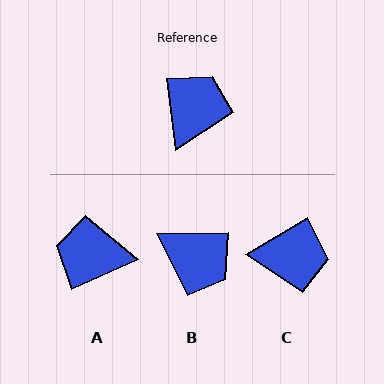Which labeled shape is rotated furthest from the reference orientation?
A, about 107 degrees away.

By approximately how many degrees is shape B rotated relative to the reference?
Approximately 96 degrees clockwise.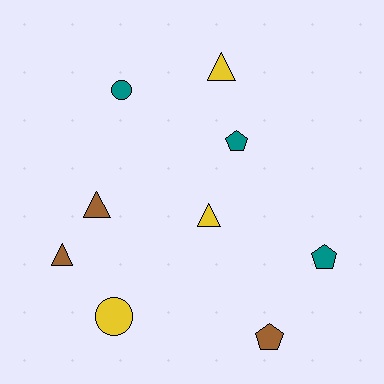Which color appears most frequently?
Teal, with 3 objects.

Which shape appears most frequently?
Triangle, with 4 objects.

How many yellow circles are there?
There is 1 yellow circle.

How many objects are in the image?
There are 9 objects.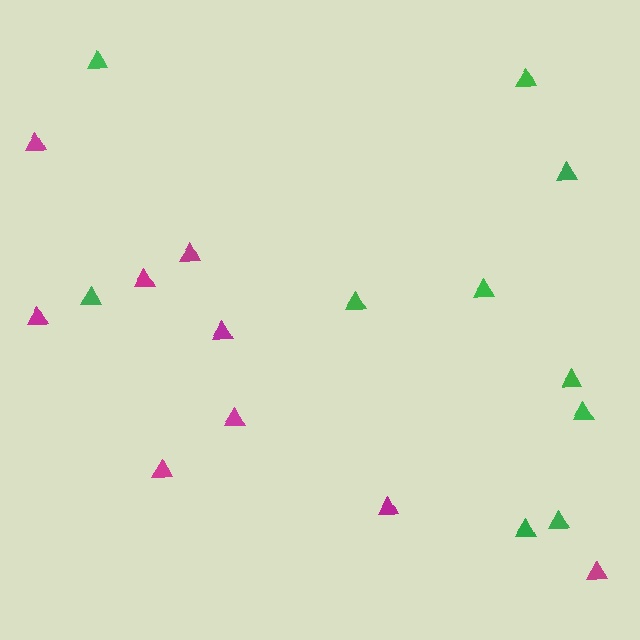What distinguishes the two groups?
There are 2 groups: one group of green triangles (10) and one group of magenta triangles (9).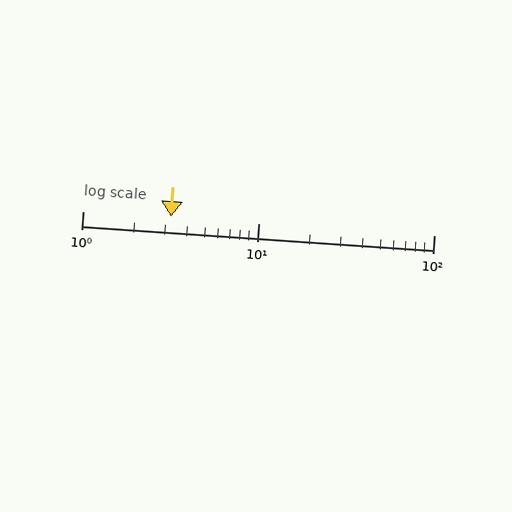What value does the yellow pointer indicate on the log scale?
The pointer indicates approximately 3.2.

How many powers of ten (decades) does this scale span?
The scale spans 2 decades, from 1 to 100.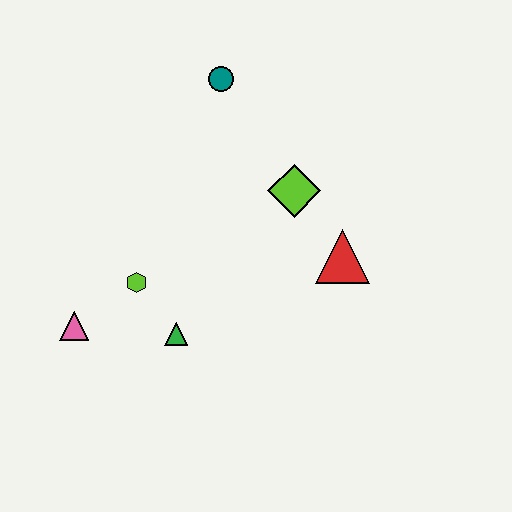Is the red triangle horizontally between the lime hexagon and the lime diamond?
No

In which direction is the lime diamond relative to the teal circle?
The lime diamond is below the teal circle.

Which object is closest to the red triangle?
The lime diamond is closest to the red triangle.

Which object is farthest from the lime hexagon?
The teal circle is farthest from the lime hexagon.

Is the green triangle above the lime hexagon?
No